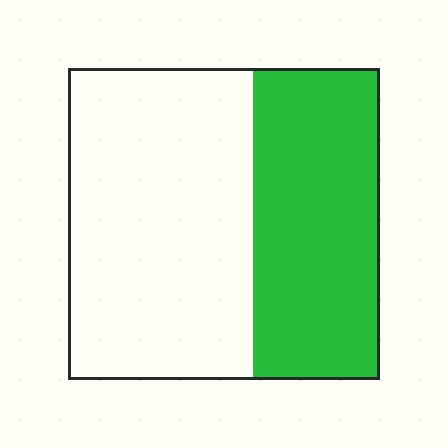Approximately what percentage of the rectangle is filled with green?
Approximately 40%.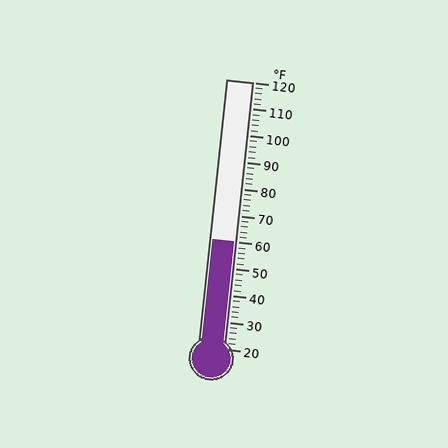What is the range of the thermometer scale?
The thermometer scale ranges from 20°F to 120°F.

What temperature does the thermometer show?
The thermometer shows approximately 60°F.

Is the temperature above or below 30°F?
The temperature is above 30°F.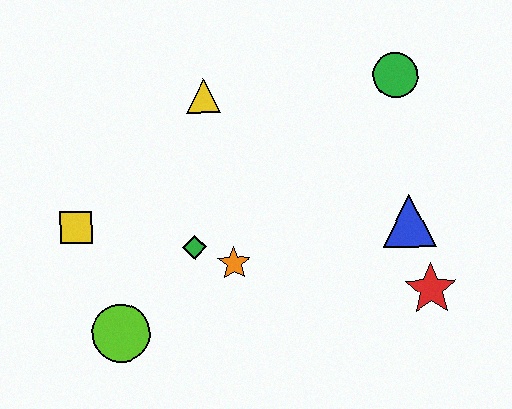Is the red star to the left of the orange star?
No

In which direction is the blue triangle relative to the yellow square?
The blue triangle is to the right of the yellow square.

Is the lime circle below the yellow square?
Yes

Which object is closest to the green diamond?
The orange star is closest to the green diamond.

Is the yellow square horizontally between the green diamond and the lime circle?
No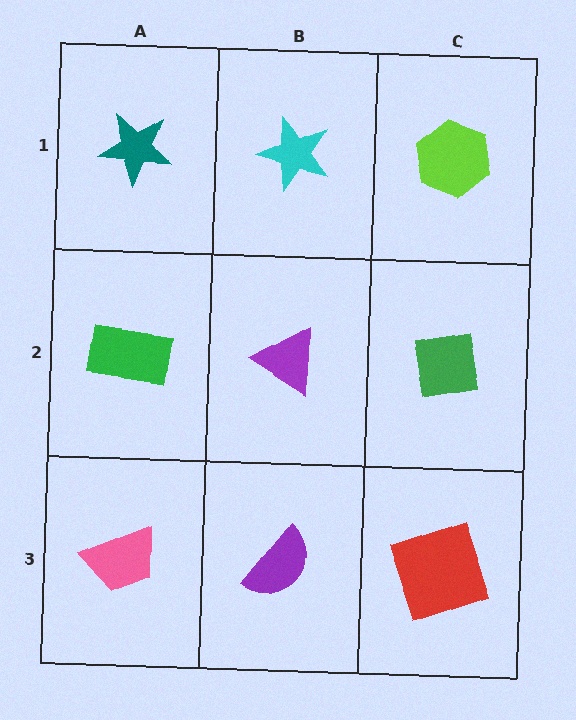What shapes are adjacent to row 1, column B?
A purple triangle (row 2, column B), a teal star (row 1, column A), a lime hexagon (row 1, column C).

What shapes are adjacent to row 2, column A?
A teal star (row 1, column A), a pink trapezoid (row 3, column A), a purple triangle (row 2, column B).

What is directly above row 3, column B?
A purple triangle.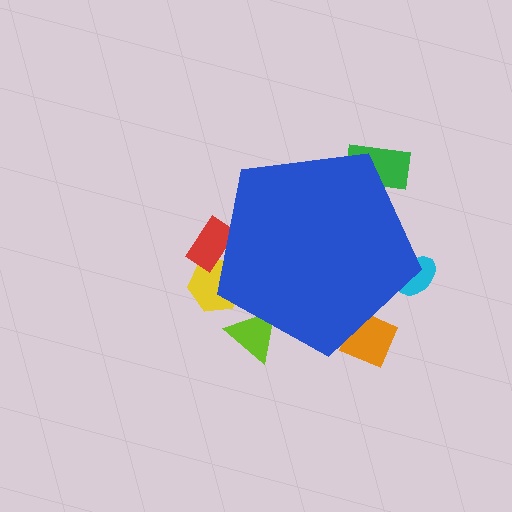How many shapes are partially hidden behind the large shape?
6 shapes are partially hidden.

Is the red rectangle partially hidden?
Yes, the red rectangle is partially hidden behind the blue pentagon.